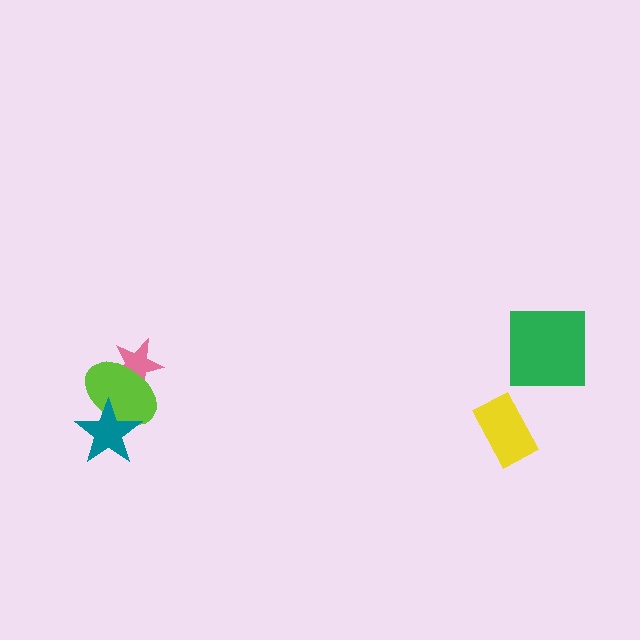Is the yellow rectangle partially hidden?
No, no other shape covers it.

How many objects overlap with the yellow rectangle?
0 objects overlap with the yellow rectangle.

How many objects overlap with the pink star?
1 object overlaps with the pink star.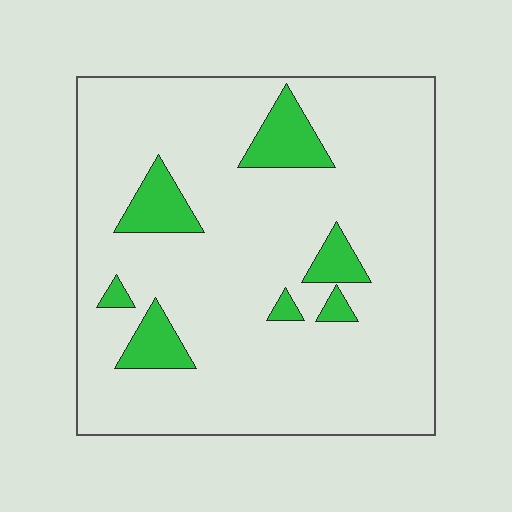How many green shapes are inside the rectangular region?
7.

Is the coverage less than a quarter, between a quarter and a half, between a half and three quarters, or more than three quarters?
Less than a quarter.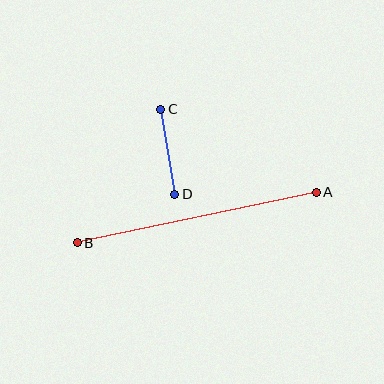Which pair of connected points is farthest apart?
Points A and B are farthest apart.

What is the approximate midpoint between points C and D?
The midpoint is at approximately (168, 152) pixels.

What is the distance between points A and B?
The distance is approximately 244 pixels.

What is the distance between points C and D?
The distance is approximately 86 pixels.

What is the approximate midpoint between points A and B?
The midpoint is at approximately (197, 218) pixels.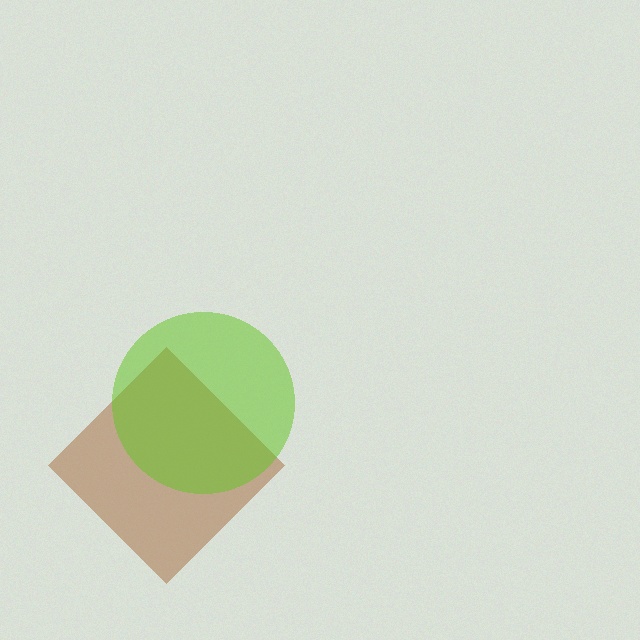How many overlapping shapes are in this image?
There are 2 overlapping shapes in the image.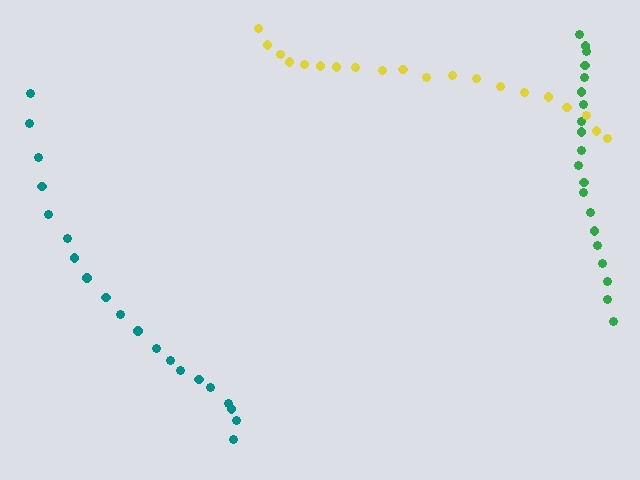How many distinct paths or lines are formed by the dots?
There are 3 distinct paths.